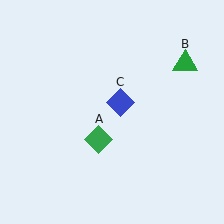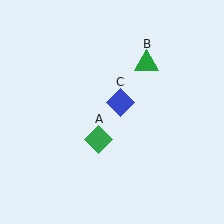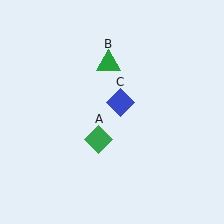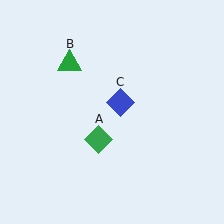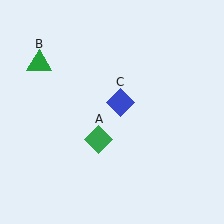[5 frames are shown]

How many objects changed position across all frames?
1 object changed position: green triangle (object B).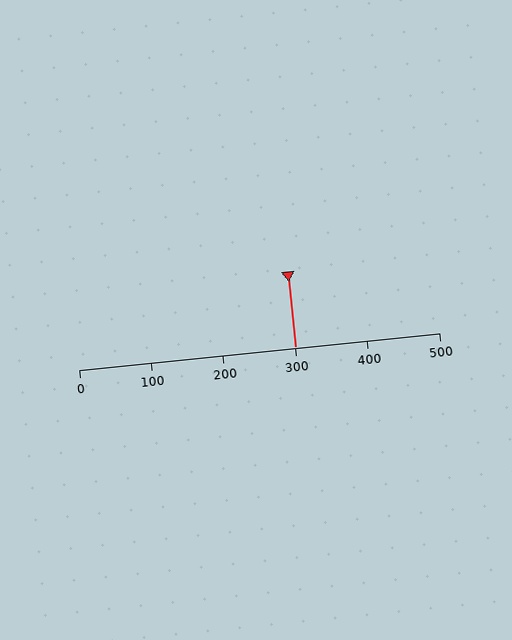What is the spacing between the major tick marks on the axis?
The major ticks are spaced 100 apart.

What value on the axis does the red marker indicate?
The marker indicates approximately 300.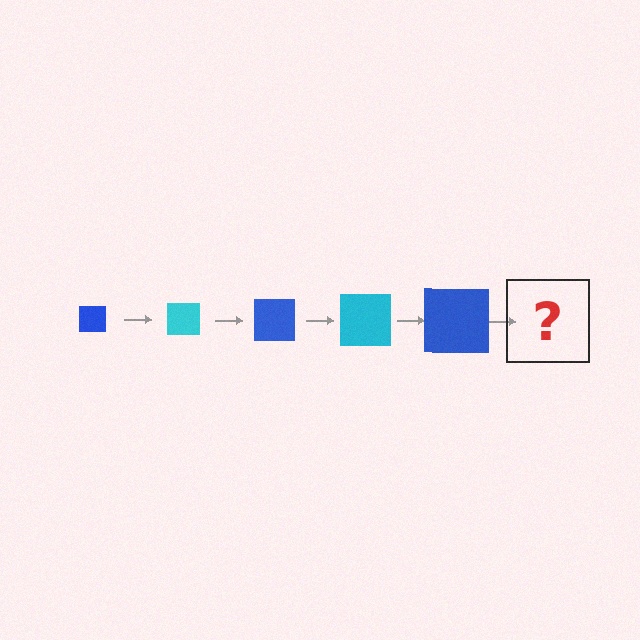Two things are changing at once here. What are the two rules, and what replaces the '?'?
The two rules are that the square grows larger each step and the color cycles through blue and cyan. The '?' should be a cyan square, larger than the previous one.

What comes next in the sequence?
The next element should be a cyan square, larger than the previous one.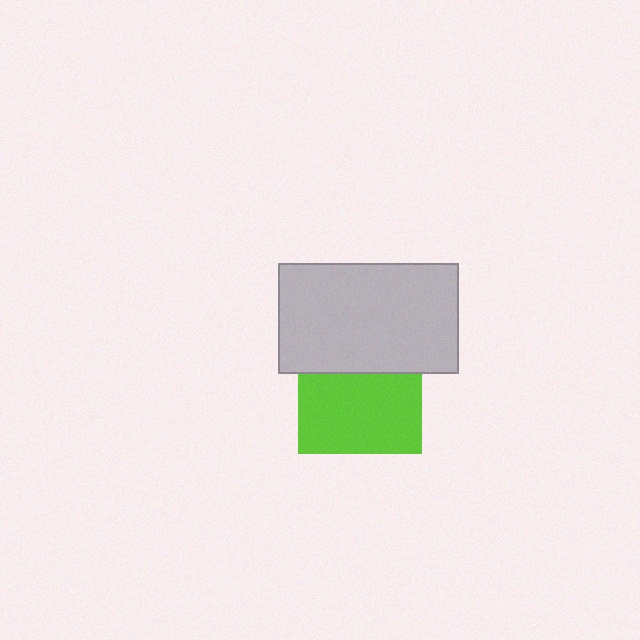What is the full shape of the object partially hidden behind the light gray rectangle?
The partially hidden object is a lime square.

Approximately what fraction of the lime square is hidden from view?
Roughly 35% of the lime square is hidden behind the light gray rectangle.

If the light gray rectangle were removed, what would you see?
You would see the complete lime square.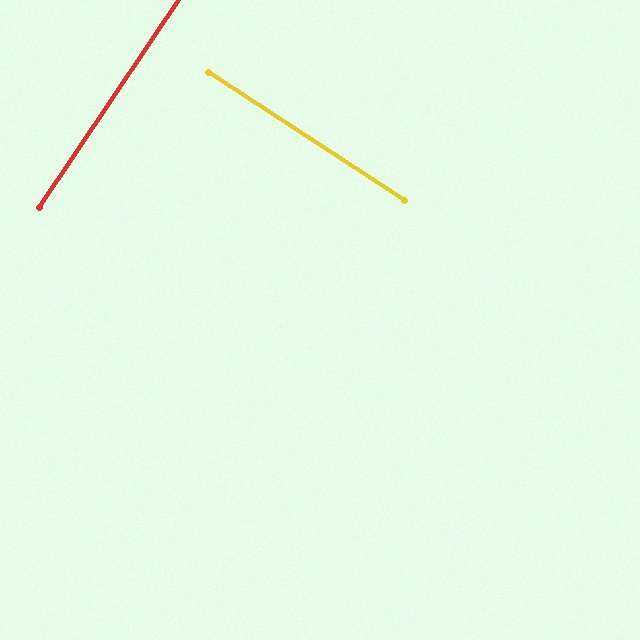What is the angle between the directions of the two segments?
Approximately 89 degrees.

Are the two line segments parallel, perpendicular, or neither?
Perpendicular — they meet at approximately 89°.